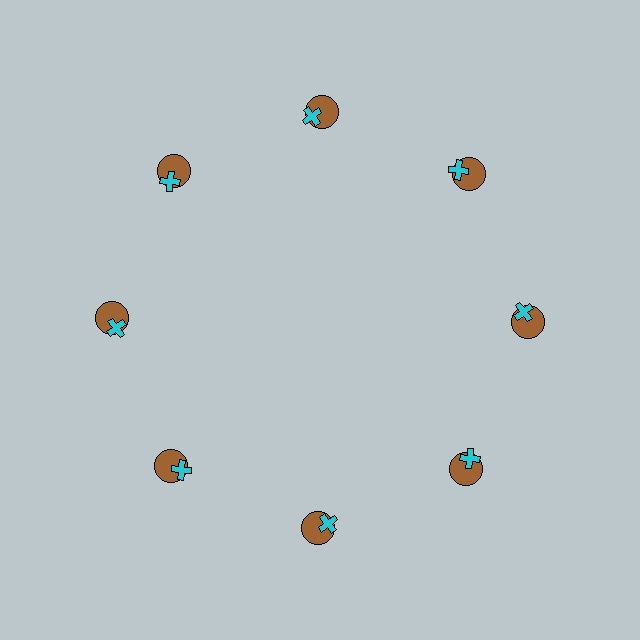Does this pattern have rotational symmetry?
Yes, this pattern has 8-fold rotational symmetry. It looks the same after rotating 45 degrees around the center.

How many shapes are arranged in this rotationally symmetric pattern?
There are 16 shapes, arranged in 8 groups of 2.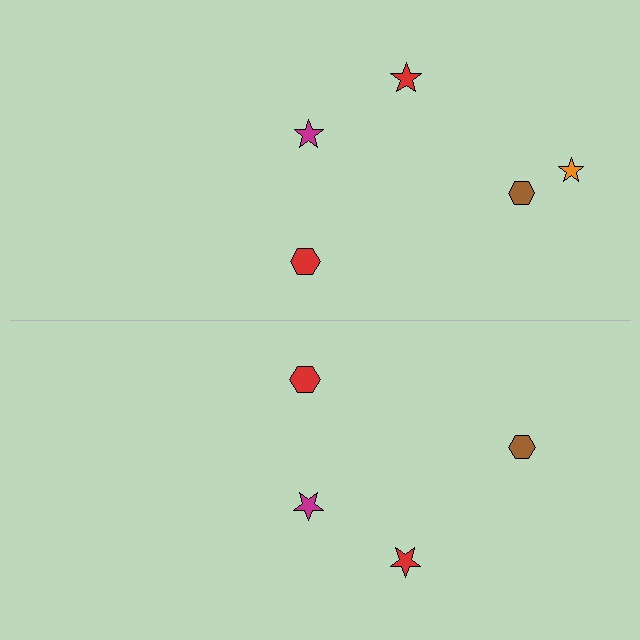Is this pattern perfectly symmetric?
No, the pattern is not perfectly symmetric. A orange star is missing from the bottom side.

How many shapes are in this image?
There are 9 shapes in this image.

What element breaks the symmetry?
A orange star is missing from the bottom side.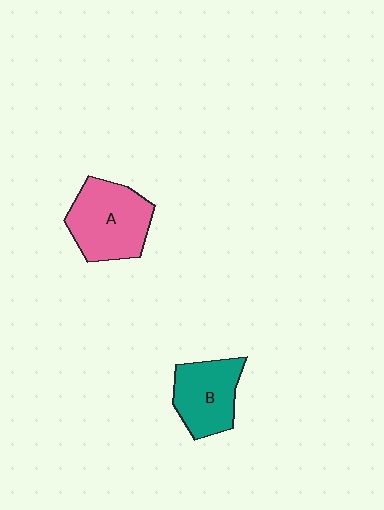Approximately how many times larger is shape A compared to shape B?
Approximately 1.3 times.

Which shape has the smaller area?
Shape B (teal).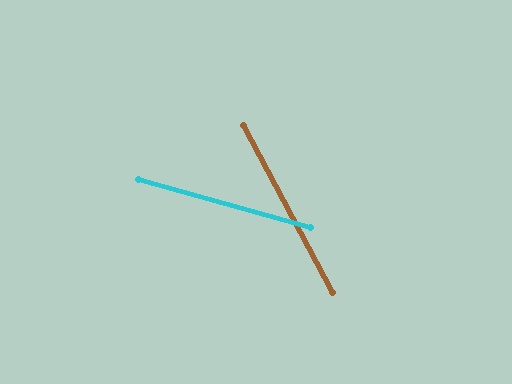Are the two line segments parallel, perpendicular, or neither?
Neither parallel nor perpendicular — they differ by about 46°.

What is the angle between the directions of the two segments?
Approximately 46 degrees.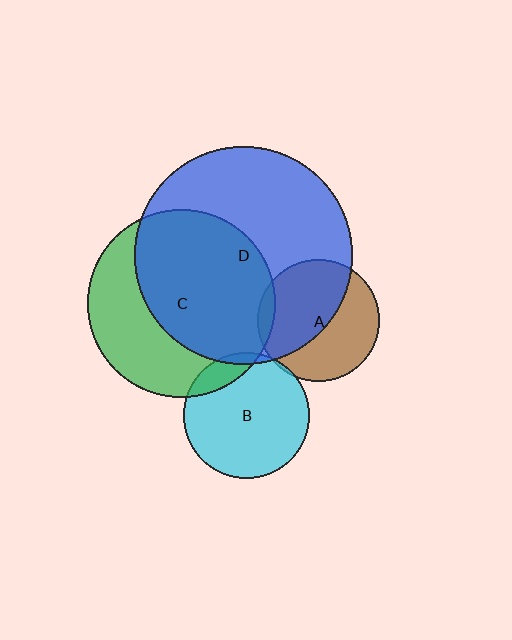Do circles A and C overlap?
Yes.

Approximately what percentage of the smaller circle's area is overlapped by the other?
Approximately 5%.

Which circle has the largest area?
Circle D (blue).